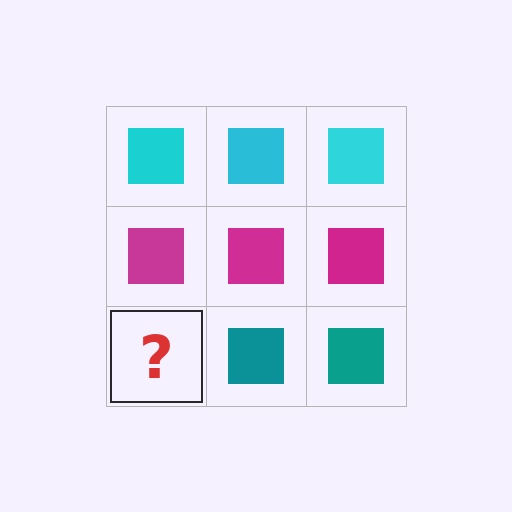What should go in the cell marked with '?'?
The missing cell should contain a teal square.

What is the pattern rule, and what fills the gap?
The rule is that each row has a consistent color. The gap should be filled with a teal square.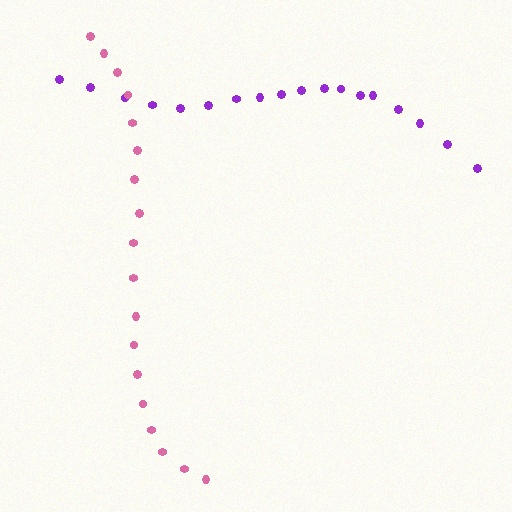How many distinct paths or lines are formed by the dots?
There are 2 distinct paths.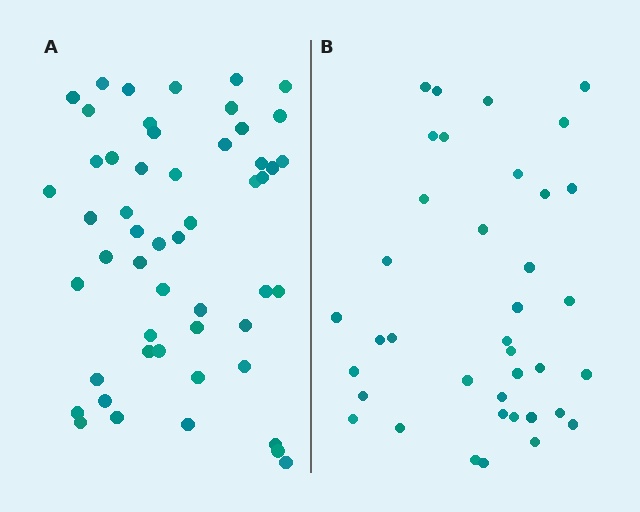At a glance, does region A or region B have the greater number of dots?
Region A (the left region) has more dots.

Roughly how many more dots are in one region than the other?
Region A has approximately 15 more dots than region B.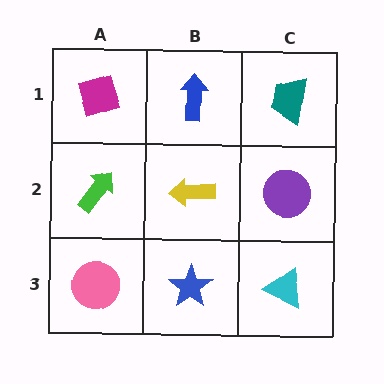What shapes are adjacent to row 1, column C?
A purple circle (row 2, column C), a blue arrow (row 1, column B).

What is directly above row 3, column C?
A purple circle.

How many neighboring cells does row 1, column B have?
3.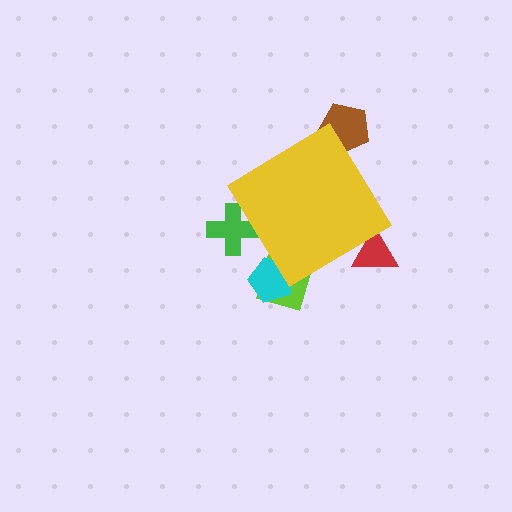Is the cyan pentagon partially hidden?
Yes, the cyan pentagon is partially hidden behind the yellow diamond.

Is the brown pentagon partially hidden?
Yes, the brown pentagon is partially hidden behind the yellow diamond.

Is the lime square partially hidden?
Yes, the lime square is partially hidden behind the yellow diamond.